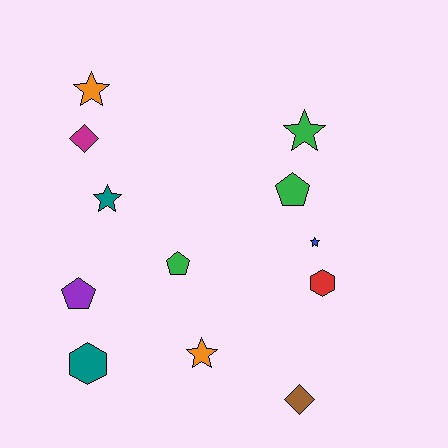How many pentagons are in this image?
There are 3 pentagons.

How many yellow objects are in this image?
There are no yellow objects.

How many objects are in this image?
There are 12 objects.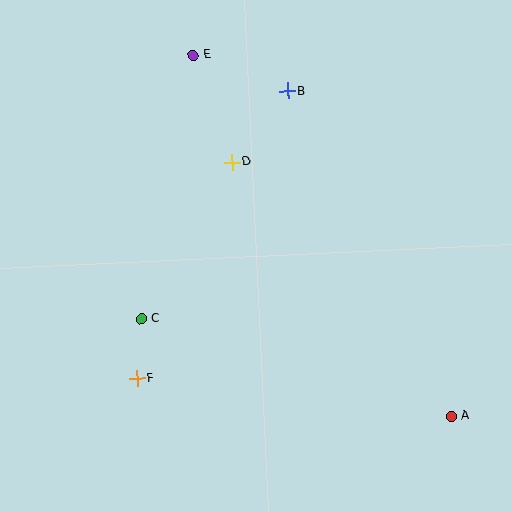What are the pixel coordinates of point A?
Point A is at (451, 416).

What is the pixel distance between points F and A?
The distance between F and A is 316 pixels.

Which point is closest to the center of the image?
Point D at (232, 162) is closest to the center.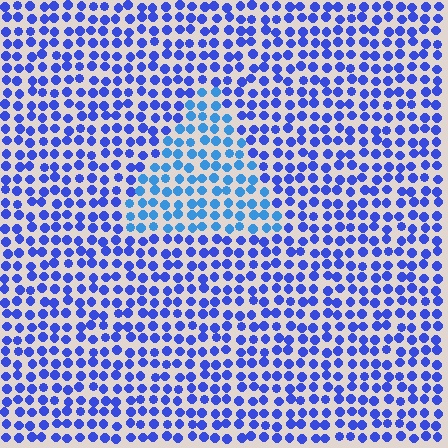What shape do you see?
I see a triangle.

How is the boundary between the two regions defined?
The boundary is defined purely by a slight shift in hue (about 28 degrees). Spacing, size, and orientation are identical on both sides.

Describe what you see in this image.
The image is filled with small blue elements in a uniform arrangement. A triangle-shaped region is visible where the elements are tinted to a slightly different hue, forming a subtle color boundary.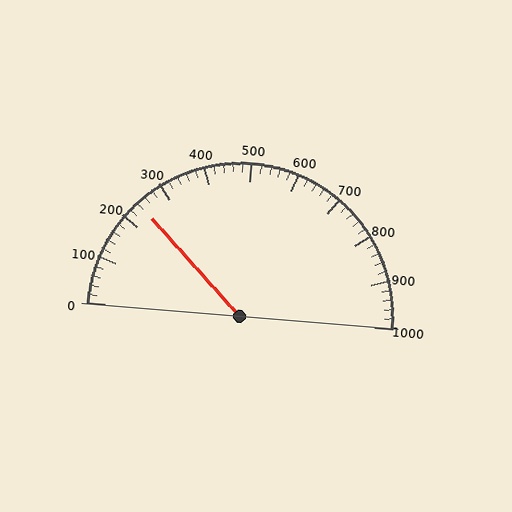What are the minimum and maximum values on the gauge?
The gauge ranges from 0 to 1000.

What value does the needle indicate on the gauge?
The needle indicates approximately 240.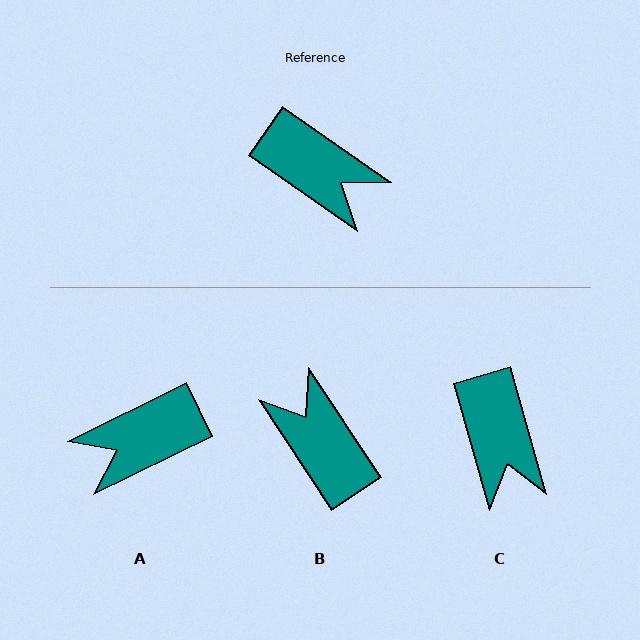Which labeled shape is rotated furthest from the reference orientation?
B, about 158 degrees away.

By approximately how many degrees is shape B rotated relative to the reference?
Approximately 158 degrees counter-clockwise.